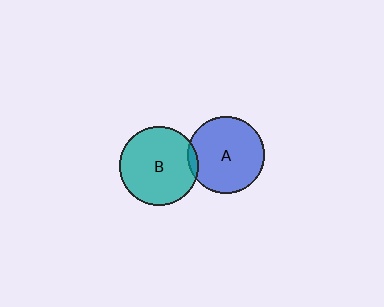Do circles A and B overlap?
Yes.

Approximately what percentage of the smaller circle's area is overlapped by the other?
Approximately 5%.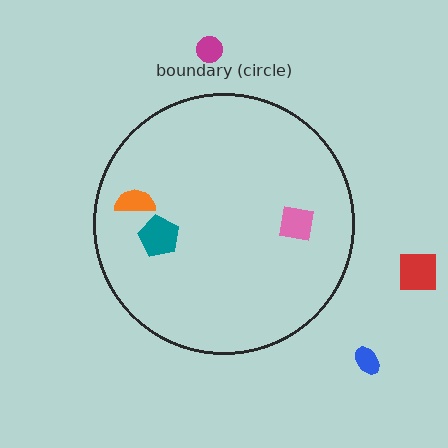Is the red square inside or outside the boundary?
Outside.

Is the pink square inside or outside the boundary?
Inside.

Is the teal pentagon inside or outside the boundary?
Inside.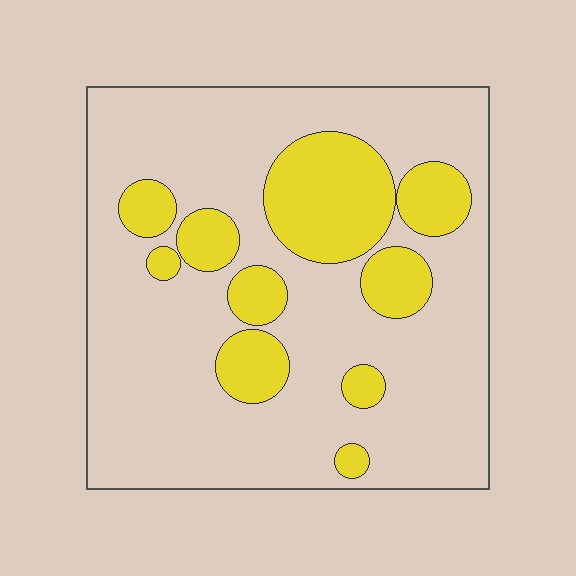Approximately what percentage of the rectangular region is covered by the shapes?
Approximately 25%.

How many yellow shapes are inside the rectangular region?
10.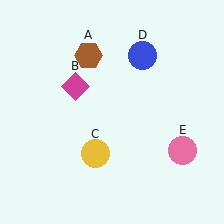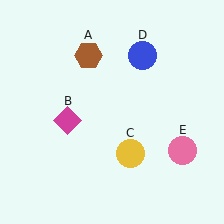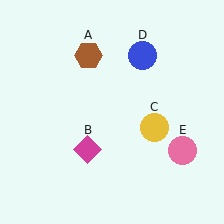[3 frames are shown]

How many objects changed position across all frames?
2 objects changed position: magenta diamond (object B), yellow circle (object C).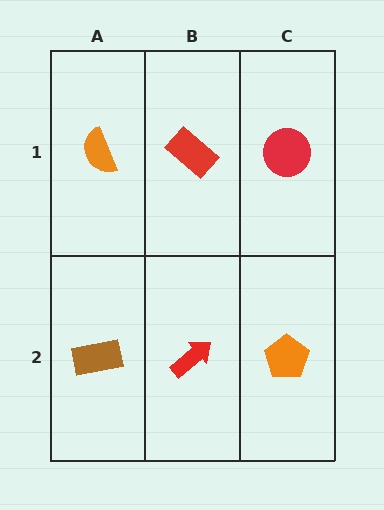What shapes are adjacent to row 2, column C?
A red circle (row 1, column C), a red arrow (row 2, column B).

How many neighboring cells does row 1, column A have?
2.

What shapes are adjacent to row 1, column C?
An orange pentagon (row 2, column C), a red rectangle (row 1, column B).